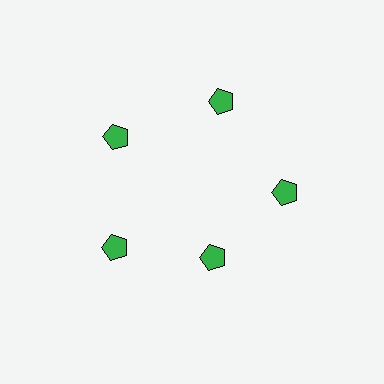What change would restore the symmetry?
The symmetry would be restored by moving it outward, back onto the ring so that all 5 pentagons sit at equal angles and equal distance from the center.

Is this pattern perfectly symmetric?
No. The 5 green pentagons are arranged in a ring, but one element near the 5 o'clock position is pulled inward toward the center, breaking the 5-fold rotational symmetry.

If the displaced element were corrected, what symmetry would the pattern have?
It would have 5-fold rotational symmetry — the pattern would map onto itself every 72 degrees.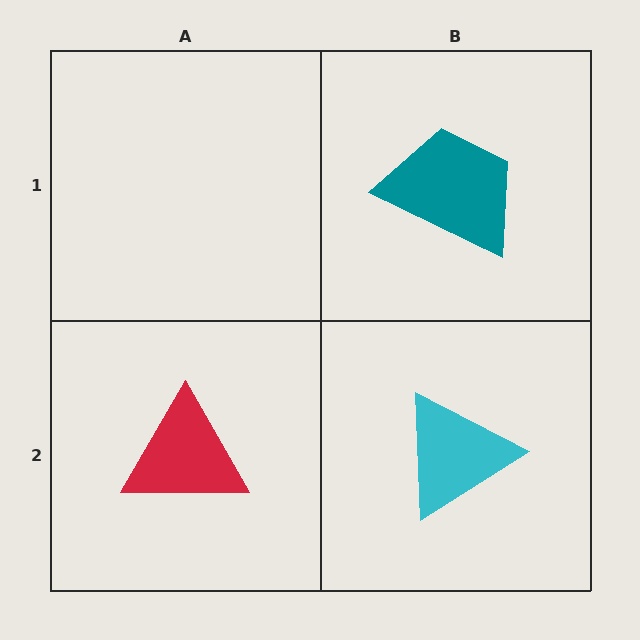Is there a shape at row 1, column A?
No, that cell is empty.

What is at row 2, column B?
A cyan triangle.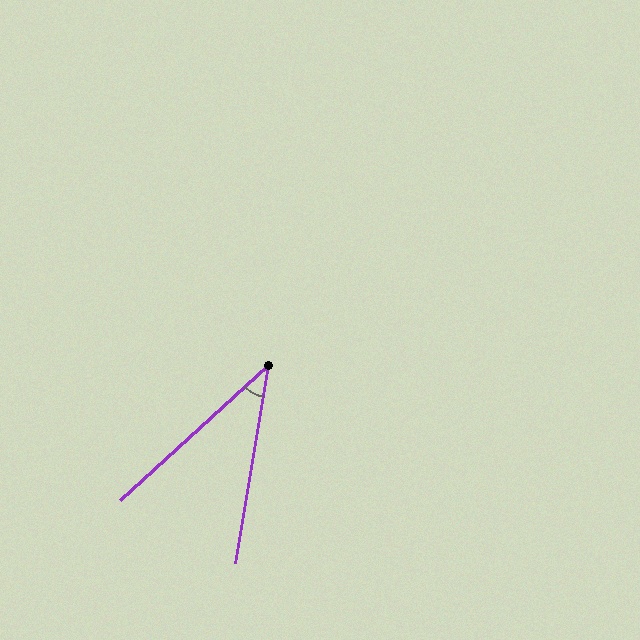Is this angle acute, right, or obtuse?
It is acute.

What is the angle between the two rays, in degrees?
Approximately 38 degrees.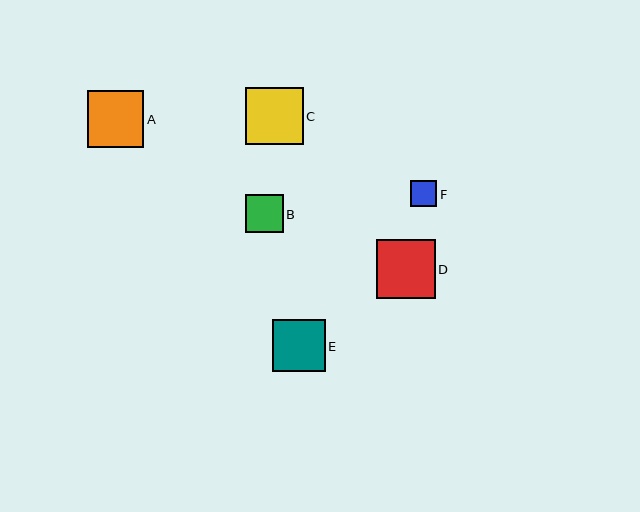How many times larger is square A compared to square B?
Square A is approximately 1.5 times the size of square B.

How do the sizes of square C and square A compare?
Square C and square A are approximately the same size.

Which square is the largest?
Square D is the largest with a size of approximately 59 pixels.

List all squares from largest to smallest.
From largest to smallest: D, C, A, E, B, F.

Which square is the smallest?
Square F is the smallest with a size of approximately 26 pixels.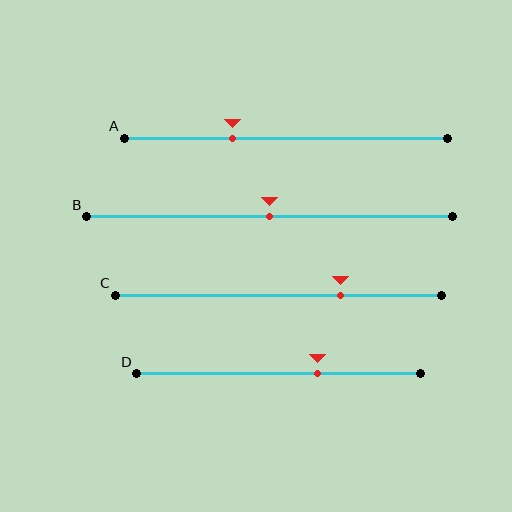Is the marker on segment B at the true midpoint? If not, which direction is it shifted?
Yes, the marker on segment B is at the true midpoint.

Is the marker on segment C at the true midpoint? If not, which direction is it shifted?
No, the marker on segment C is shifted to the right by about 19% of the segment length.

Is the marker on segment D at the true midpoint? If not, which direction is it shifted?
No, the marker on segment D is shifted to the right by about 14% of the segment length.